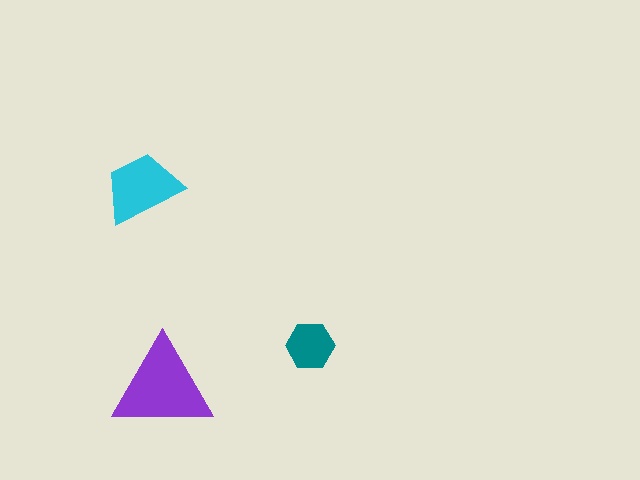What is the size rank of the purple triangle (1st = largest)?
1st.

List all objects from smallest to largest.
The teal hexagon, the cyan trapezoid, the purple triangle.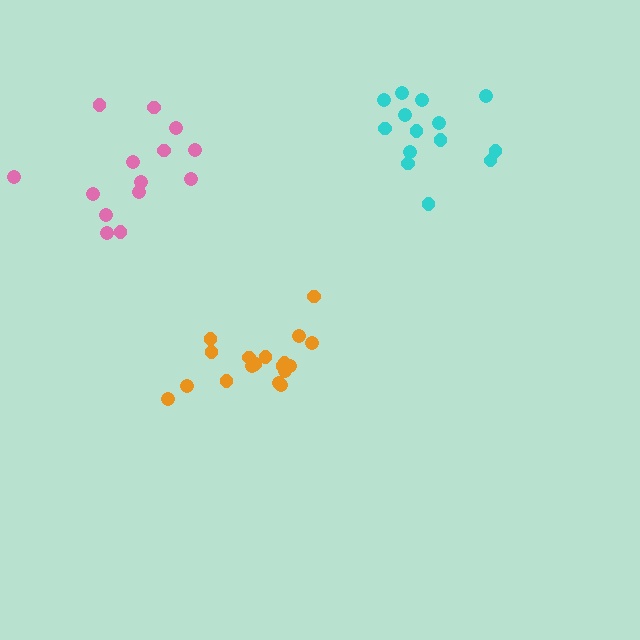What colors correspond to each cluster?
The clusters are colored: cyan, orange, pink.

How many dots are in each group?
Group 1: 14 dots, Group 2: 18 dots, Group 3: 14 dots (46 total).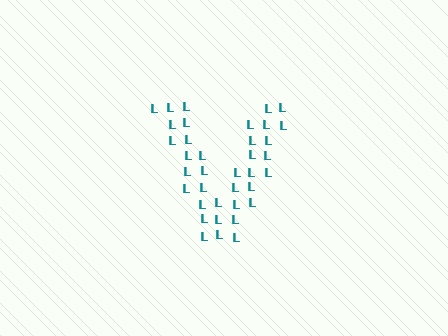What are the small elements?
The small elements are letter L's.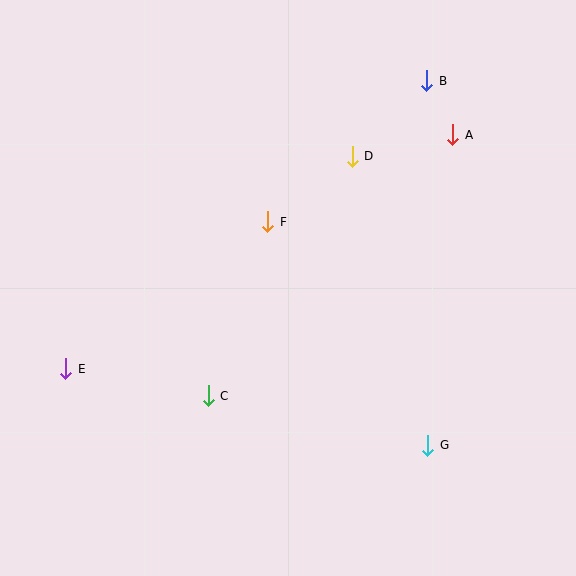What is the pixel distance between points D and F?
The distance between D and F is 107 pixels.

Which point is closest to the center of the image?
Point F at (268, 222) is closest to the center.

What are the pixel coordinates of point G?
Point G is at (428, 445).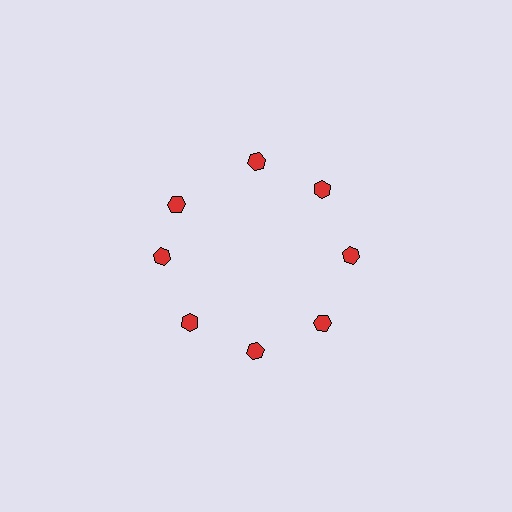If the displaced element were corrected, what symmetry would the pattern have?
It would have 8-fold rotational symmetry — the pattern would map onto itself every 45 degrees.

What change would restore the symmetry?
The symmetry would be restored by rotating it back into even spacing with its neighbors so that all 8 hexagons sit at equal angles and equal distance from the center.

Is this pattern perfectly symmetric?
No. The 8 red hexagons are arranged in a ring, but one element near the 10 o'clock position is rotated out of alignment along the ring, breaking the 8-fold rotational symmetry.